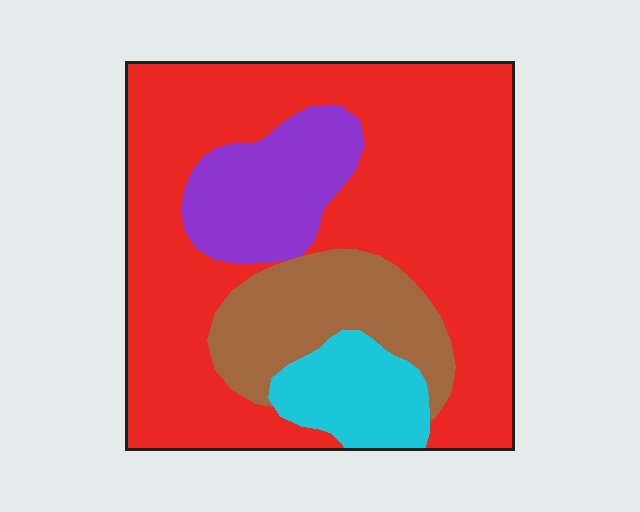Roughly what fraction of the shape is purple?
Purple takes up about one eighth (1/8) of the shape.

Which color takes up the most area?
Red, at roughly 65%.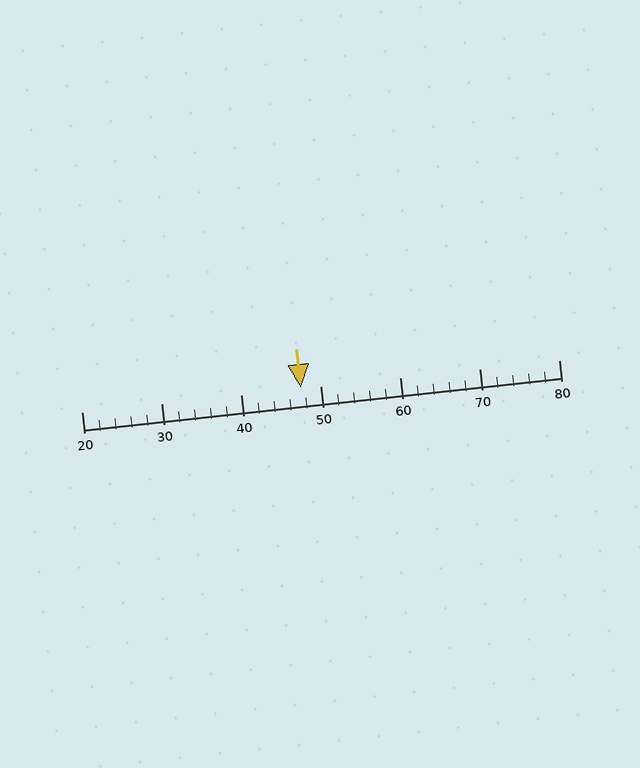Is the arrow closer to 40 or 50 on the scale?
The arrow is closer to 50.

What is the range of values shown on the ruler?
The ruler shows values from 20 to 80.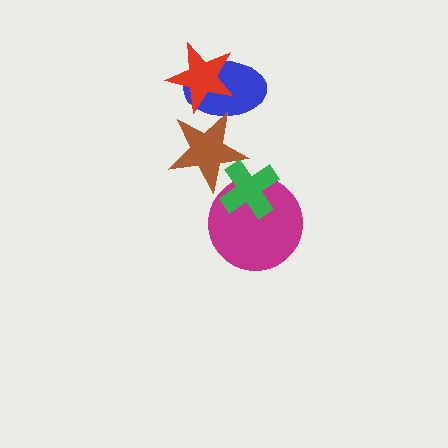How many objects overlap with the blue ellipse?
2 objects overlap with the blue ellipse.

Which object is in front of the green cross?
The brown star is in front of the green cross.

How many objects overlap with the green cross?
2 objects overlap with the green cross.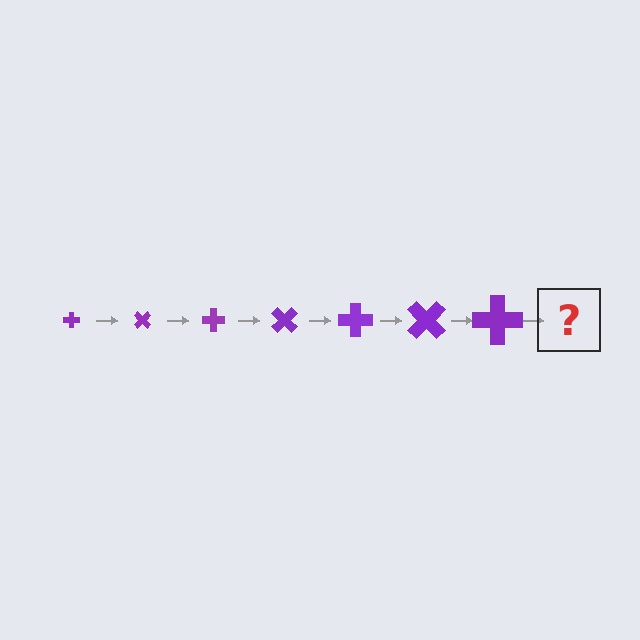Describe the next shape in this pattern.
It should be a cross, larger than the previous one and rotated 315 degrees from the start.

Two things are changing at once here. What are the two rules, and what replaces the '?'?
The two rules are that the cross grows larger each step and it rotates 45 degrees each step. The '?' should be a cross, larger than the previous one and rotated 315 degrees from the start.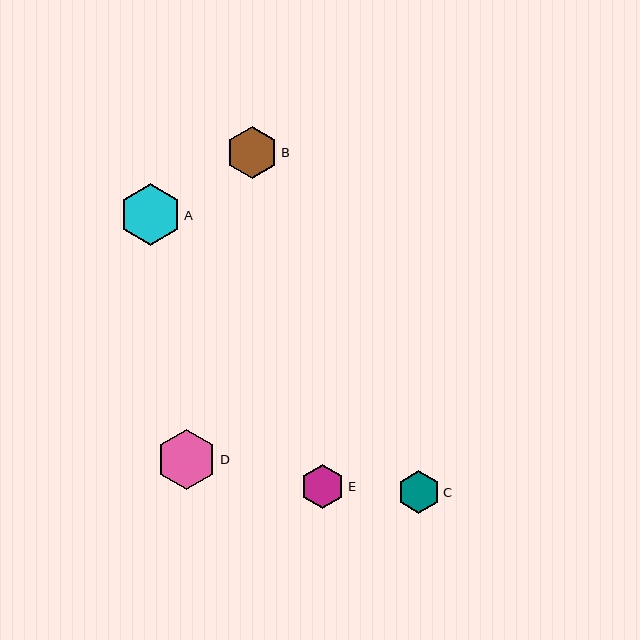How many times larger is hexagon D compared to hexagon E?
Hexagon D is approximately 1.4 times the size of hexagon E.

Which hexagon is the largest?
Hexagon A is the largest with a size of approximately 62 pixels.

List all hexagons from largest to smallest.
From largest to smallest: A, D, B, E, C.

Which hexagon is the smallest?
Hexagon C is the smallest with a size of approximately 42 pixels.